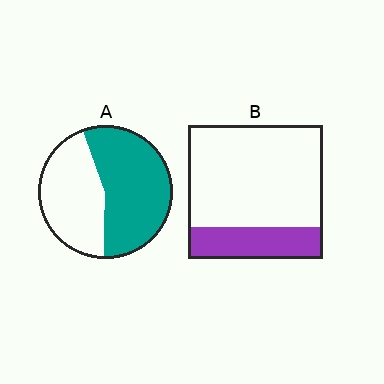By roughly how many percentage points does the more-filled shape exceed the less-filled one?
By roughly 30 percentage points (A over B).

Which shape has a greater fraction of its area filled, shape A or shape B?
Shape A.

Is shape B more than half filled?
No.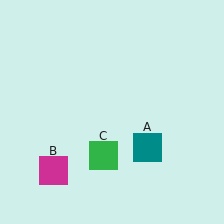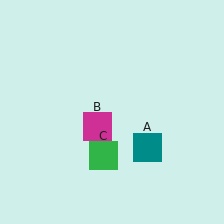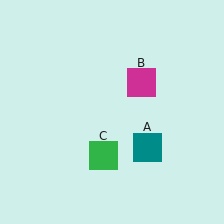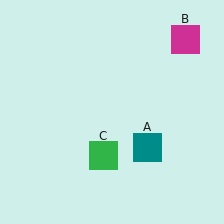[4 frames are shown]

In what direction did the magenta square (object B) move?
The magenta square (object B) moved up and to the right.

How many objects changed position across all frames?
1 object changed position: magenta square (object B).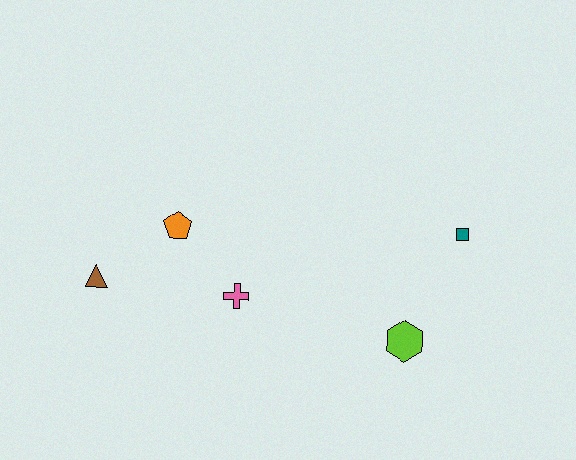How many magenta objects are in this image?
There are no magenta objects.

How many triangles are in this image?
There is 1 triangle.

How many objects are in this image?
There are 5 objects.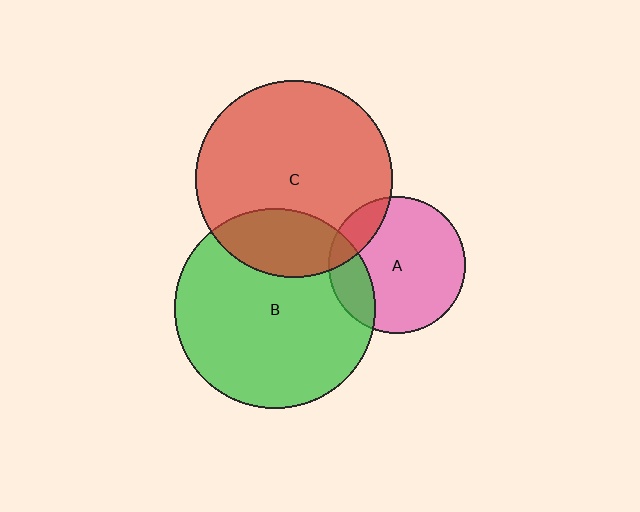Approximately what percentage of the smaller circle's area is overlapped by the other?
Approximately 25%.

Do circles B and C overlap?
Yes.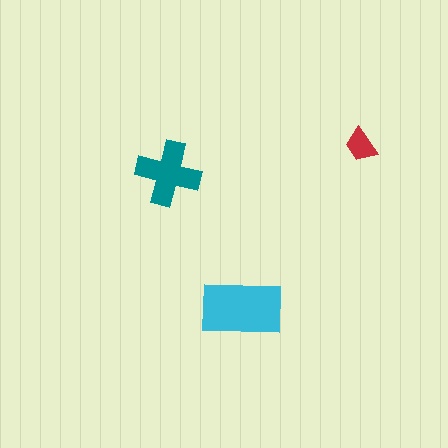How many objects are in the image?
There are 3 objects in the image.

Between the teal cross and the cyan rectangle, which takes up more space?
The cyan rectangle.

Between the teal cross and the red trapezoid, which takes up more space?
The teal cross.